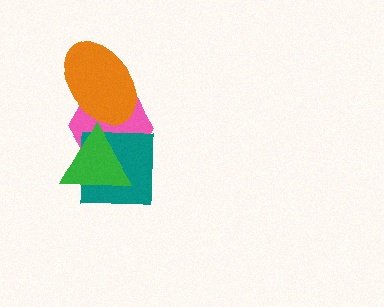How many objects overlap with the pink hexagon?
3 objects overlap with the pink hexagon.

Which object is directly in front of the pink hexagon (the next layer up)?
The teal square is directly in front of the pink hexagon.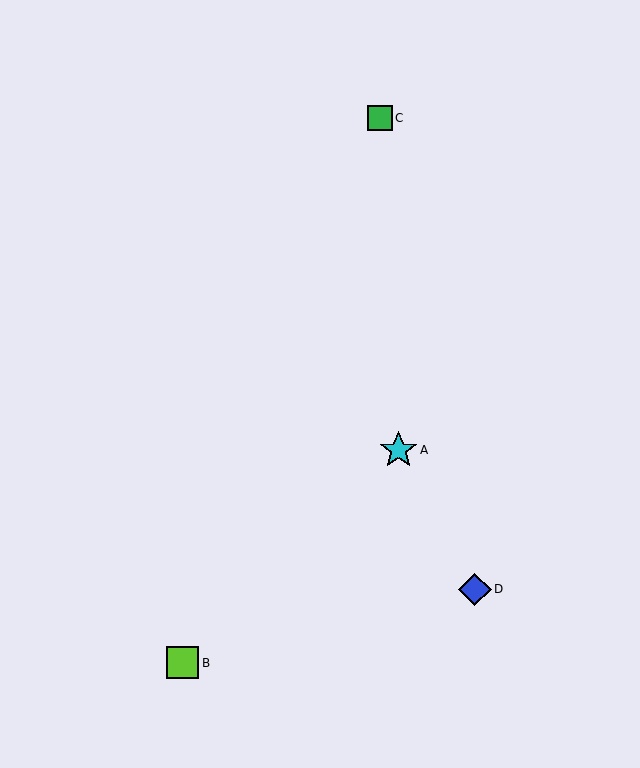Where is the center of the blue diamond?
The center of the blue diamond is at (475, 589).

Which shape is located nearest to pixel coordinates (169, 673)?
The lime square (labeled B) at (183, 663) is nearest to that location.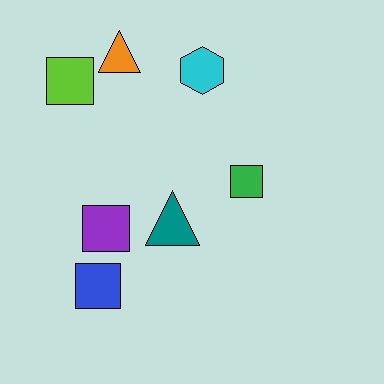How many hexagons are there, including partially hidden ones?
There is 1 hexagon.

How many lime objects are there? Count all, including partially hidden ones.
There is 1 lime object.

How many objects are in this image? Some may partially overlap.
There are 7 objects.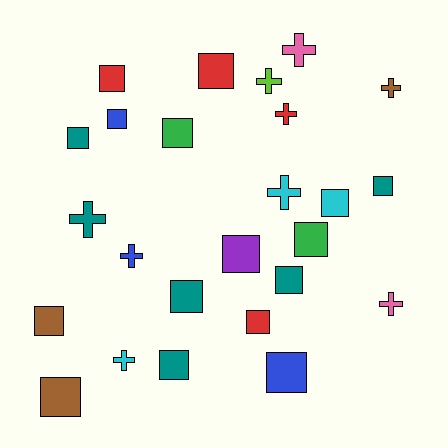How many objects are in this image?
There are 25 objects.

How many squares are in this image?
There are 16 squares.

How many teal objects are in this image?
There are 6 teal objects.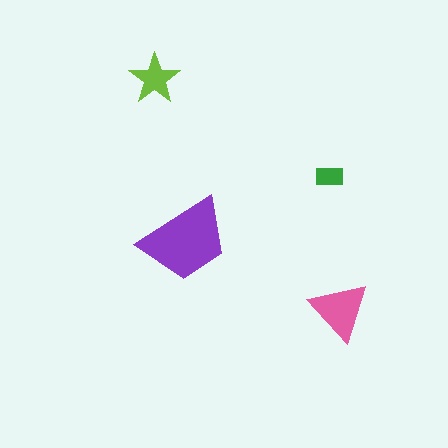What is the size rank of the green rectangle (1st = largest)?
4th.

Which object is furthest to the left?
The lime star is leftmost.